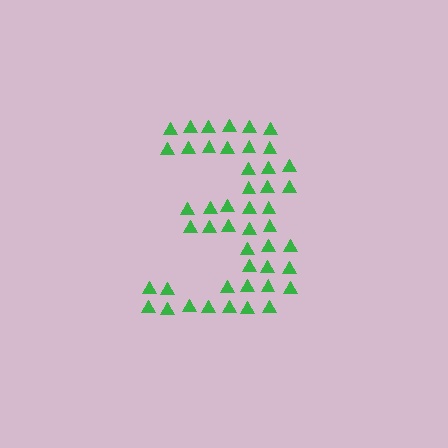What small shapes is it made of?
It is made of small triangles.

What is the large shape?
The large shape is the digit 3.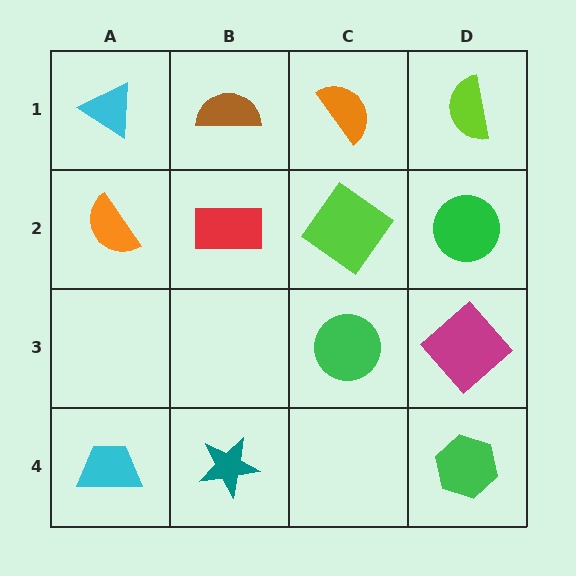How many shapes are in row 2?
4 shapes.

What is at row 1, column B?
A brown semicircle.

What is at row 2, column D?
A green circle.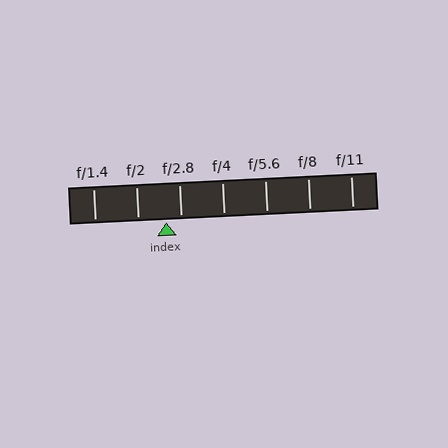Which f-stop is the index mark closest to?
The index mark is closest to f/2.8.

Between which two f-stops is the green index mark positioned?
The index mark is between f/2 and f/2.8.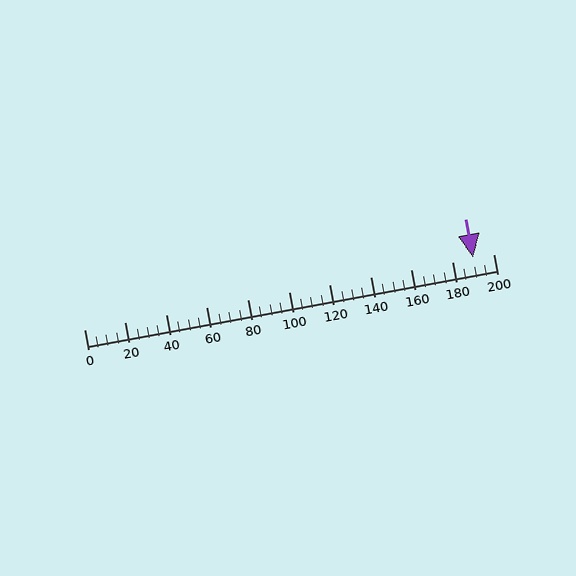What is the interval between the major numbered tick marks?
The major tick marks are spaced 20 units apart.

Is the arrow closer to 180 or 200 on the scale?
The arrow is closer to 200.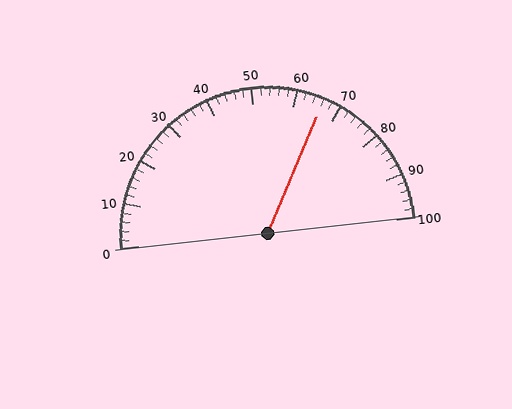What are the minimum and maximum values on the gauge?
The gauge ranges from 0 to 100.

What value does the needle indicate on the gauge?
The needle indicates approximately 66.